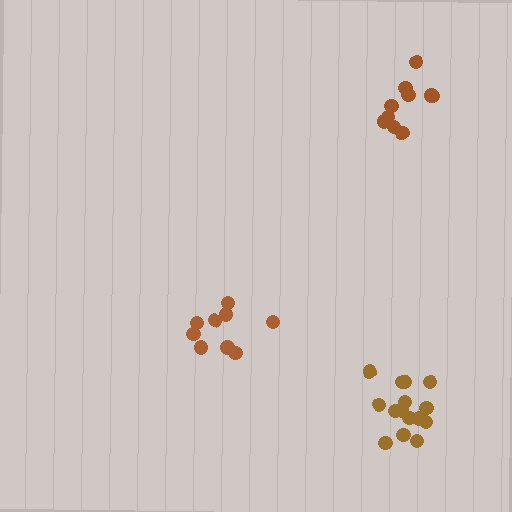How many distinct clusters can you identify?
There are 3 distinct clusters.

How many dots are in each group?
Group 1: 10 dots, Group 2: 15 dots, Group 3: 9 dots (34 total).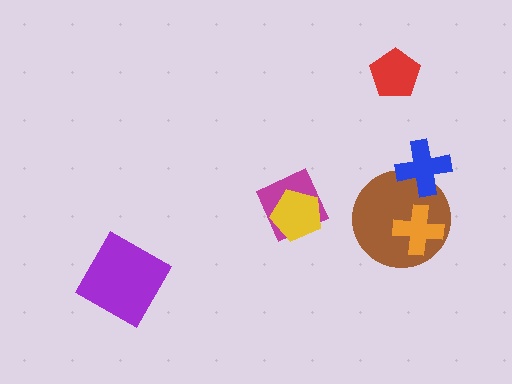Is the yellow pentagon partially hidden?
No, no other shape covers it.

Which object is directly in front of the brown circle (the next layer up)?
The orange cross is directly in front of the brown circle.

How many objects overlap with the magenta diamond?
1 object overlaps with the magenta diamond.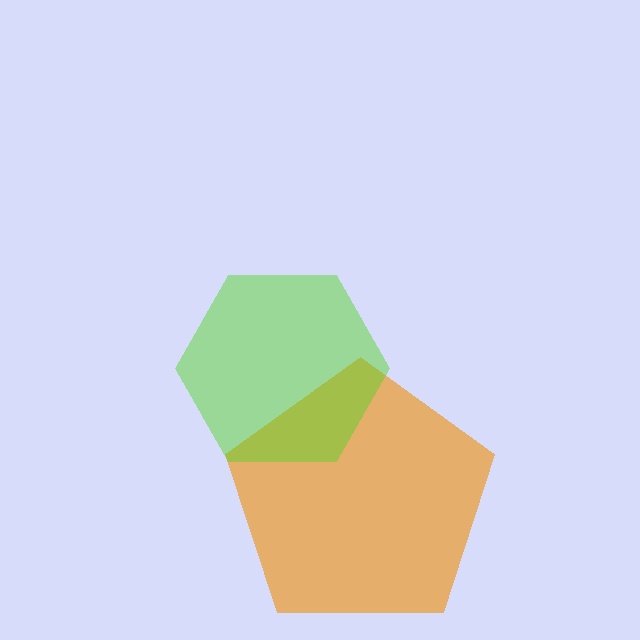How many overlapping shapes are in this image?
There are 2 overlapping shapes in the image.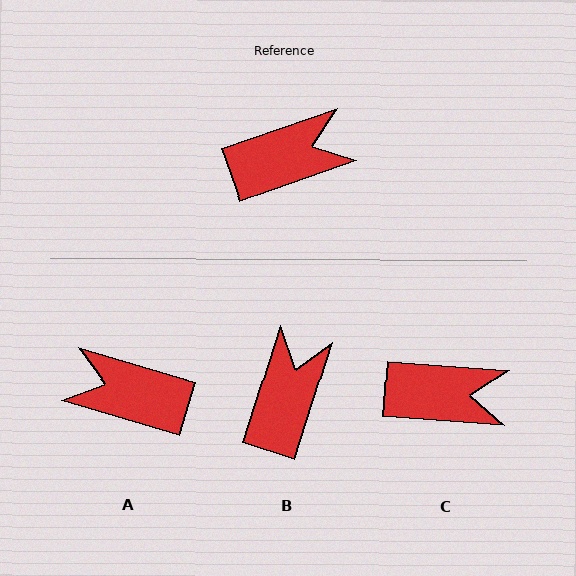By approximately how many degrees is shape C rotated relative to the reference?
Approximately 24 degrees clockwise.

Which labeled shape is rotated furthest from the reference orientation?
A, about 144 degrees away.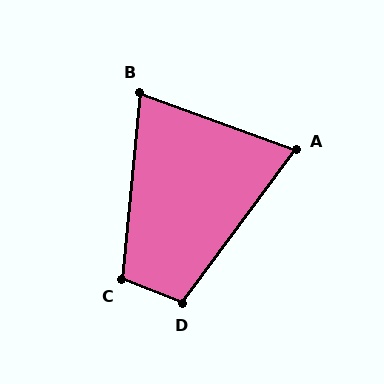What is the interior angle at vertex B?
Approximately 75 degrees (acute).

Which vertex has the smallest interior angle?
A, at approximately 74 degrees.